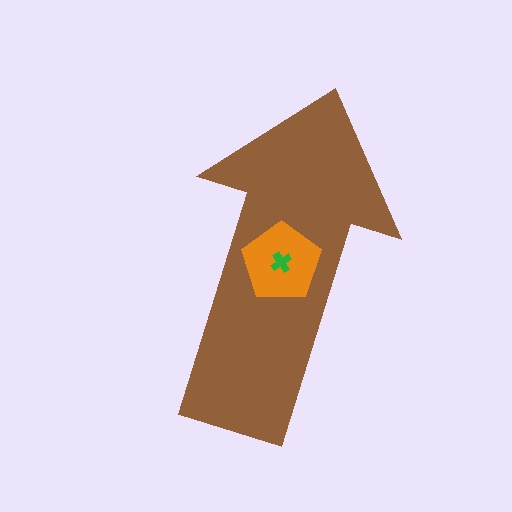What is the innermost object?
The green cross.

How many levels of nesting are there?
3.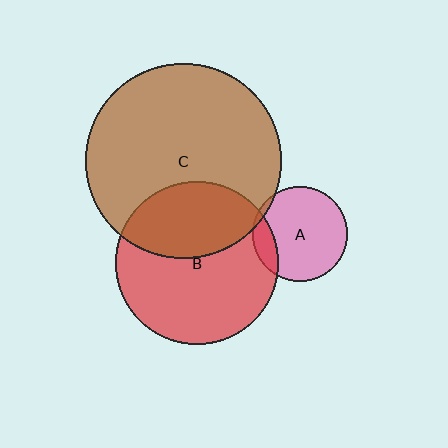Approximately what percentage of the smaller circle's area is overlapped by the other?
Approximately 5%.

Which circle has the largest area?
Circle C (brown).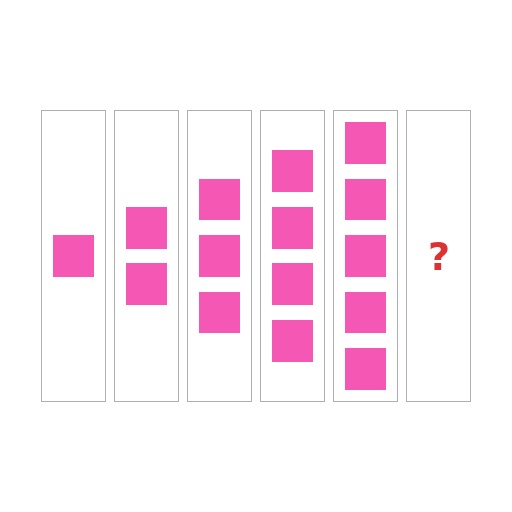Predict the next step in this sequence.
The next step is 6 squares.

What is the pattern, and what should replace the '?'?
The pattern is that each step adds one more square. The '?' should be 6 squares.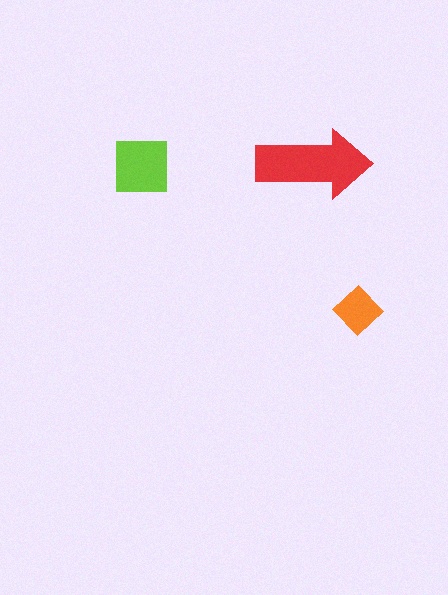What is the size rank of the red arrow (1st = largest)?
1st.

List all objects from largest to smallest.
The red arrow, the lime square, the orange diamond.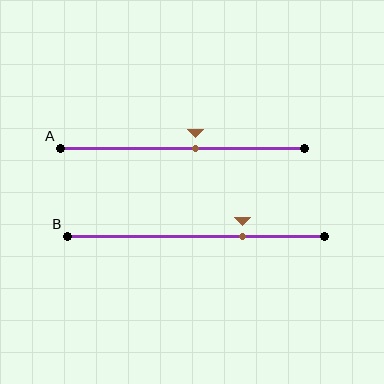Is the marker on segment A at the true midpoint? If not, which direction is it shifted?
No, the marker on segment A is shifted to the right by about 6% of the segment length.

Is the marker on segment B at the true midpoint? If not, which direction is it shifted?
No, the marker on segment B is shifted to the right by about 18% of the segment length.